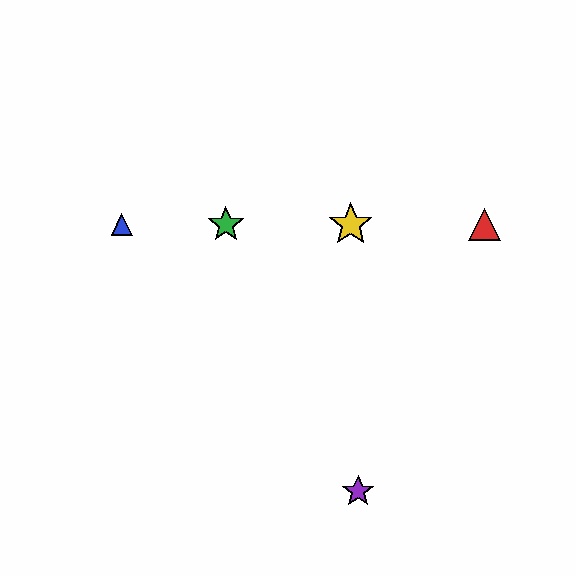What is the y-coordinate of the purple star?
The purple star is at y≈491.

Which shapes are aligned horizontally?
The red triangle, the blue triangle, the green star, the yellow star are aligned horizontally.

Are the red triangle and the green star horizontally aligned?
Yes, both are at y≈224.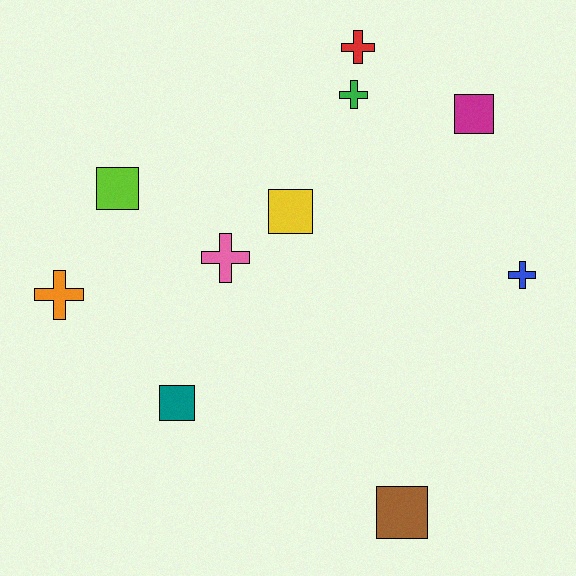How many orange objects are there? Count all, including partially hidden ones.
There is 1 orange object.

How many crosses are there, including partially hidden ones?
There are 5 crosses.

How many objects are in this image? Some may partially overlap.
There are 10 objects.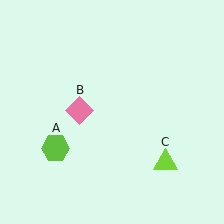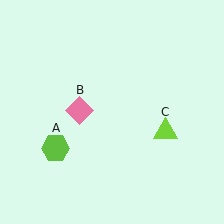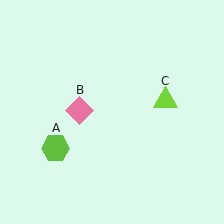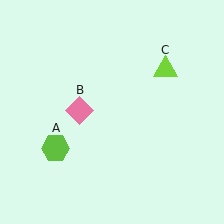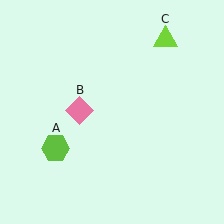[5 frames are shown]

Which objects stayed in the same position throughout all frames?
Lime hexagon (object A) and pink diamond (object B) remained stationary.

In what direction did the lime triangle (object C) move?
The lime triangle (object C) moved up.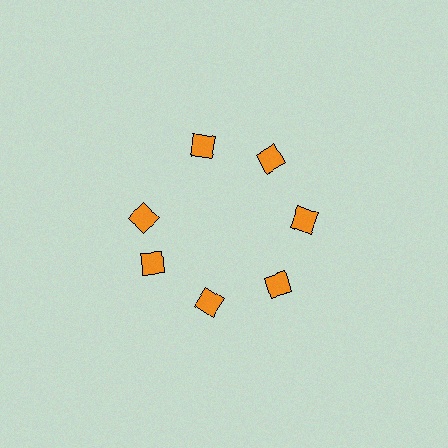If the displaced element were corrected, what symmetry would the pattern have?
It would have 7-fold rotational symmetry — the pattern would map onto itself every 51 degrees.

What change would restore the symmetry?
The symmetry would be restored by rotating it back into even spacing with its neighbors so that all 7 diamonds sit at equal angles and equal distance from the center.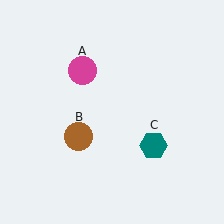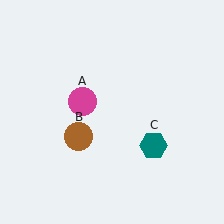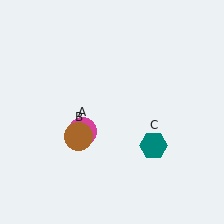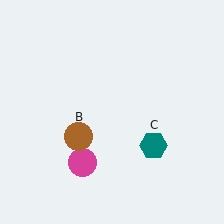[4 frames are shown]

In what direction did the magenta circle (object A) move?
The magenta circle (object A) moved down.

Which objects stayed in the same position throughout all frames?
Brown circle (object B) and teal hexagon (object C) remained stationary.